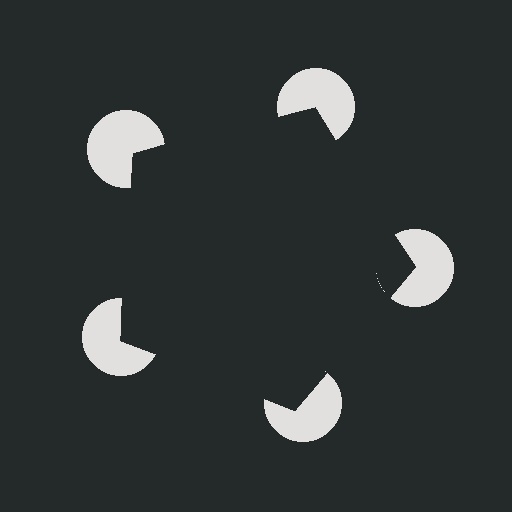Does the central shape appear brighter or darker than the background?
It typically appears slightly darker than the background, even though no actual brightness change is drawn.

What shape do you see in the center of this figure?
An illusory pentagon — its edges are inferred from the aligned wedge cuts in the pac-man discs, not physically drawn.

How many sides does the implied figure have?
5 sides.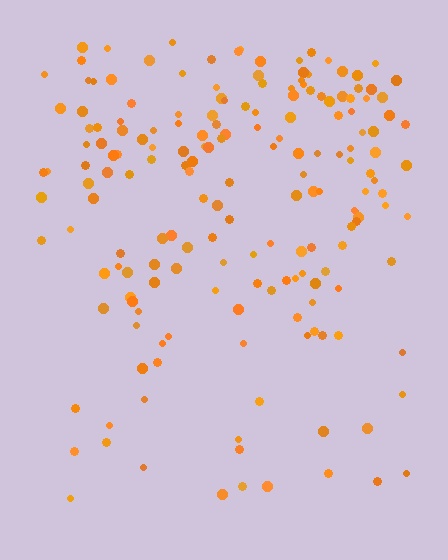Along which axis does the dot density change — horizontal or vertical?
Vertical.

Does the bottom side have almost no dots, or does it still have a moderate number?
Still a moderate number, just noticeably fewer than the top.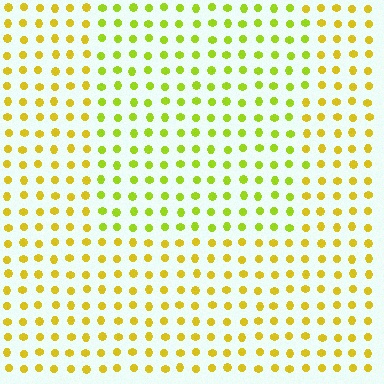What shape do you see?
I see a rectangle.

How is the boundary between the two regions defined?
The boundary is defined purely by a slight shift in hue (about 28 degrees). Spacing, size, and orientation are identical on both sides.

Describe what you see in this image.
The image is filled with small yellow elements in a uniform arrangement. A rectangle-shaped region is visible where the elements are tinted to a slightly different hue, forming a subtle color boundary.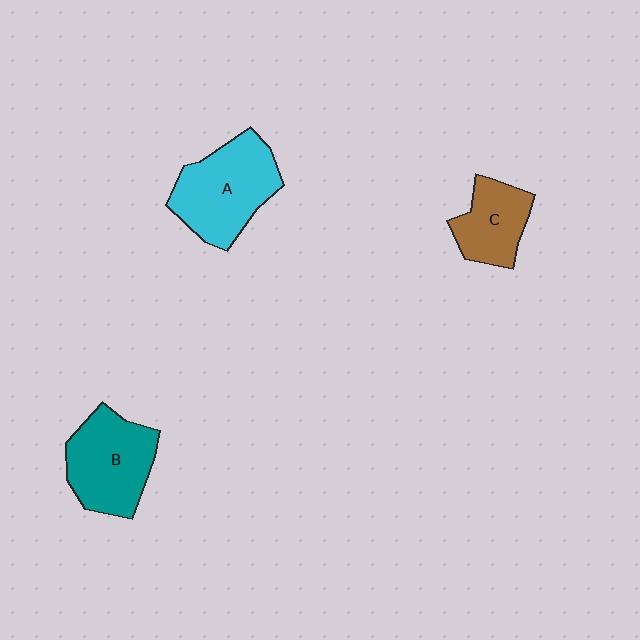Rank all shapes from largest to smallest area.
From largest to smallest: A (cyan), B (teal), C (brown).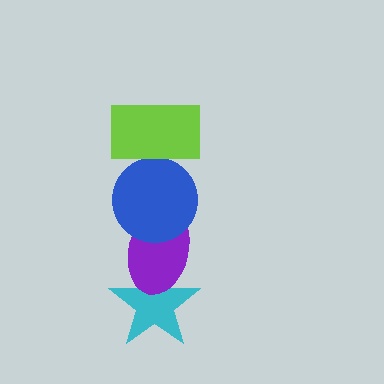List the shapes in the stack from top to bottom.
From top to bottom: the lime rectangle, the blue circle, the purple ellipse, the cyan star.